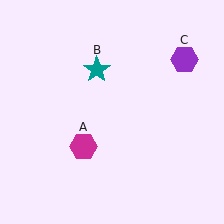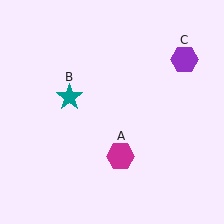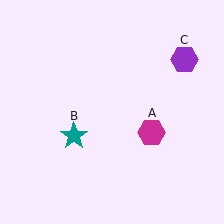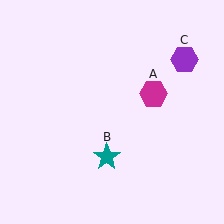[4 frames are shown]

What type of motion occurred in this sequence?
The magenta hexagon (object A), teal star (object B) rotated counterclockwise around the center of the scene.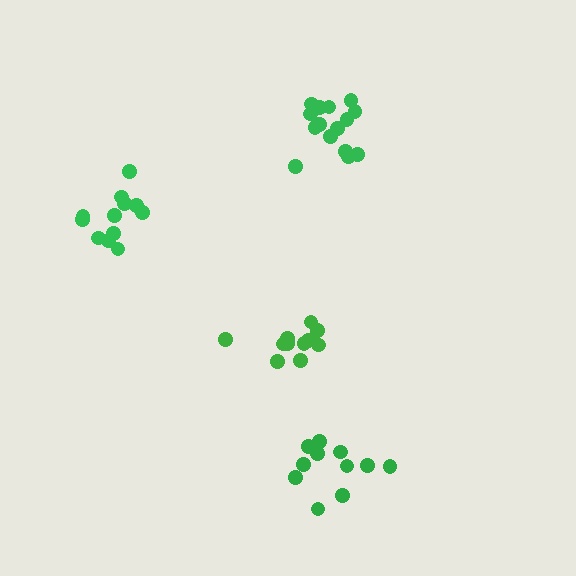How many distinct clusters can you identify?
There are 4 distinct clusters.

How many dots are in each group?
Group 1: 11 dots, Group 2: 11 dots, Group 3: 15 dots, Group 4: 12 dots (49 total).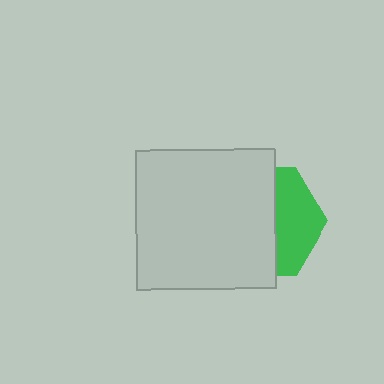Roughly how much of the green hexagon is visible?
A small part of it is visible (roughly 39%).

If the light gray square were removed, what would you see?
You would see the complete green hexagon.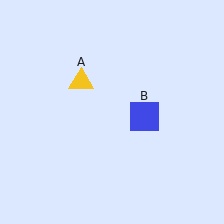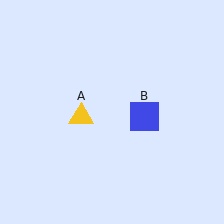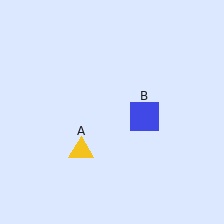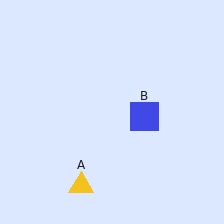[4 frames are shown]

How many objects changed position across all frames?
1 object changed position: yellow triangle (object A).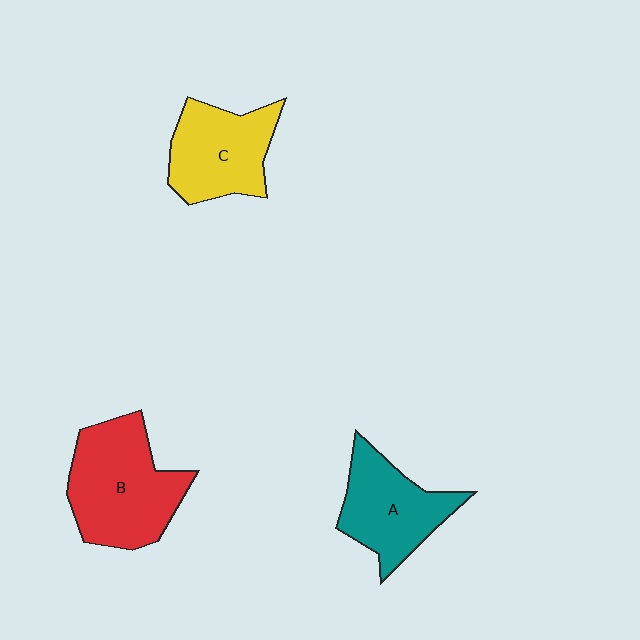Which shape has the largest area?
Shape B (red).